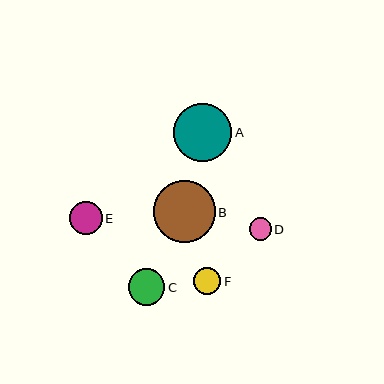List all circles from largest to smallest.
From largest to smallest: B, A, C, E, F, D.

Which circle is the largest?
Circle B is the largest with a size of approximately 62 pixels.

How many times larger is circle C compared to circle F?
Circle C is approximately 1.3 times the size of circle F.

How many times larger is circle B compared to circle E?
Circle B is approximately 1.9 times the size of circle E.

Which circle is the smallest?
Circle D is the smallest with a size of approximately 22 pixels.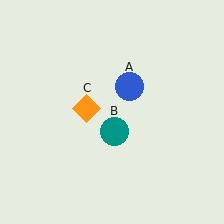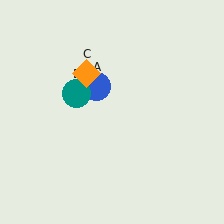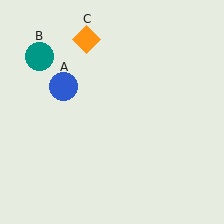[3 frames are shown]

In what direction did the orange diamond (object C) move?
The orange diamond (object C) moved up.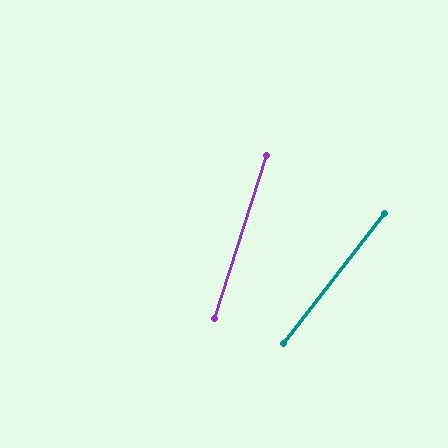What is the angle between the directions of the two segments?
Approximately 20 degrees.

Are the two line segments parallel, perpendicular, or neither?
Neither parallel nor perpendicular — they differ by about 20°.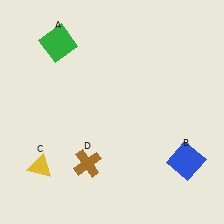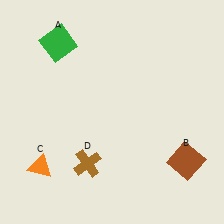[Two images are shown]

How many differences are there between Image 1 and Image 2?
There are 2 differences between the two images.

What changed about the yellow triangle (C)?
In Image 1, C is yellow. In Image 2, it changed to orange.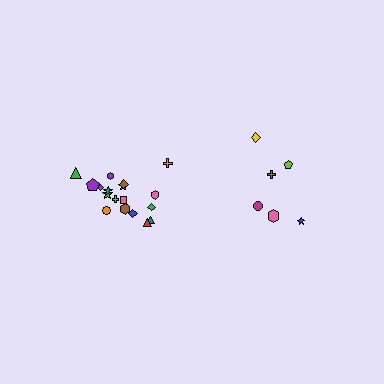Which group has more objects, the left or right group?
The left group.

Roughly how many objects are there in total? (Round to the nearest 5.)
Roughly 25 objects in total.